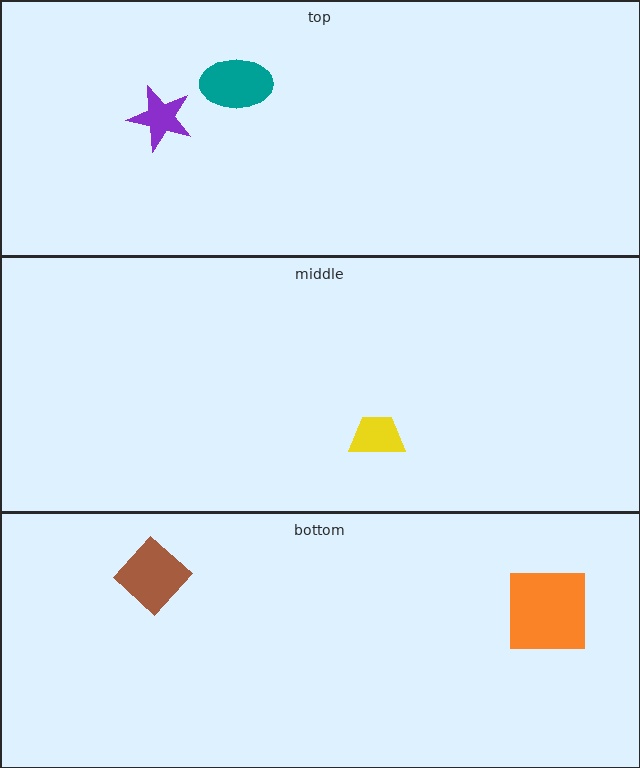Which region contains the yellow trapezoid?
The middle region.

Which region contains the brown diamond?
The bottom region.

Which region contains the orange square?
The bottom region.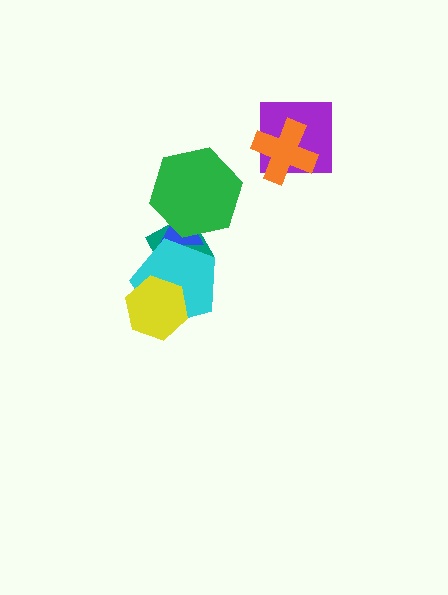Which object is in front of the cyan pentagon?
The yellow hexagon is in front of the cyan pentagon.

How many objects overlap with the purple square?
1 object overlaps with the purple square.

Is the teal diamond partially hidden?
Yes, it is partially covered by another shape.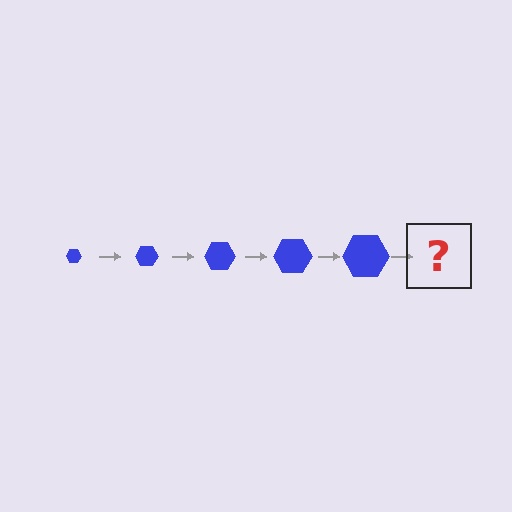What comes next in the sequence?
The next element should be a blue hexagon, larger than the previous one.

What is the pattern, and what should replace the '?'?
The pattern is that the hexagon gets progressively larger each step. The '?' should be a blue hexagon, larger than the previous one.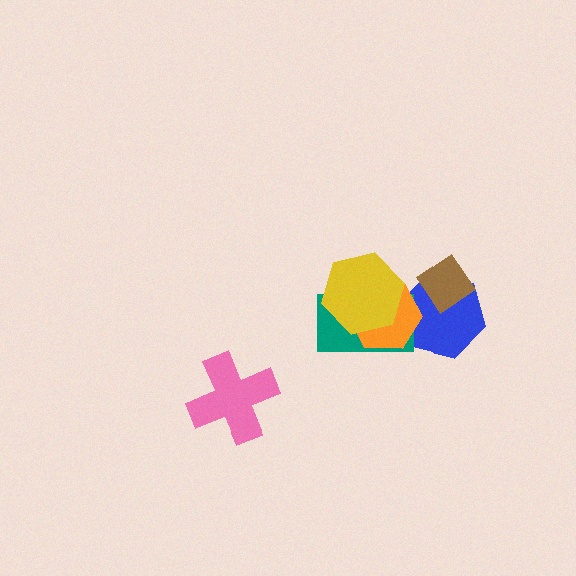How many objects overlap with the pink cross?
0 objects overlap with the pink cross.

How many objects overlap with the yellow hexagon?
2 objects overlap with the yellow hexagon.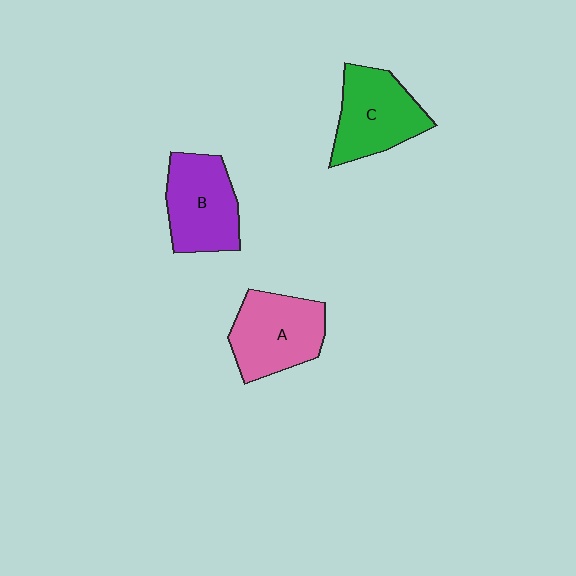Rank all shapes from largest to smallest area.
From largest to smallest: A (pink), C (green), B (purple).